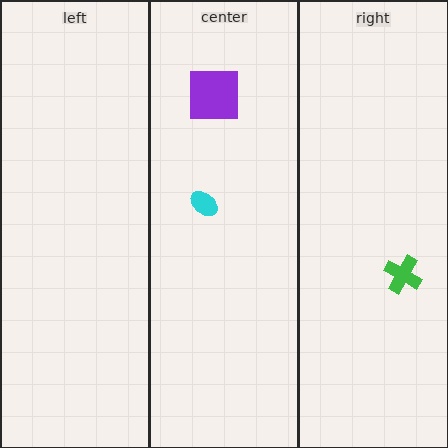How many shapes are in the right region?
1.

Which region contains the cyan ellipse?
The center region.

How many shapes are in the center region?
2.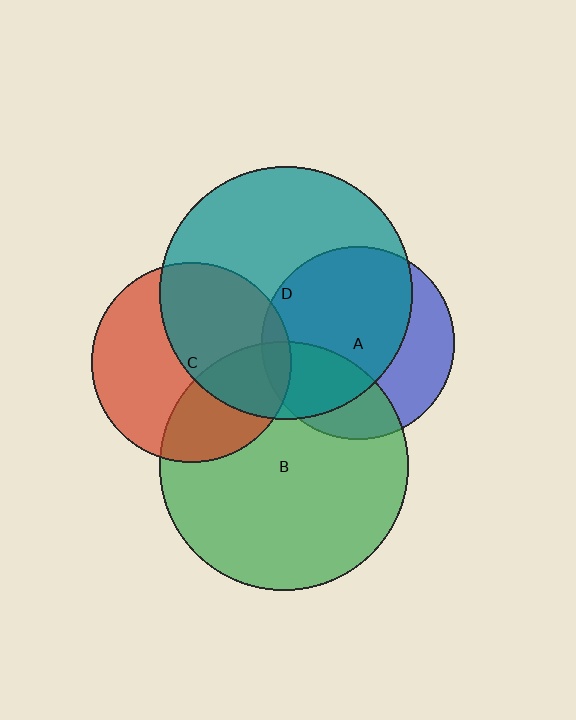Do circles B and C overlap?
Yes.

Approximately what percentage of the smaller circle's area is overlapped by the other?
Approximately 35%.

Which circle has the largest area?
Circle D (teal).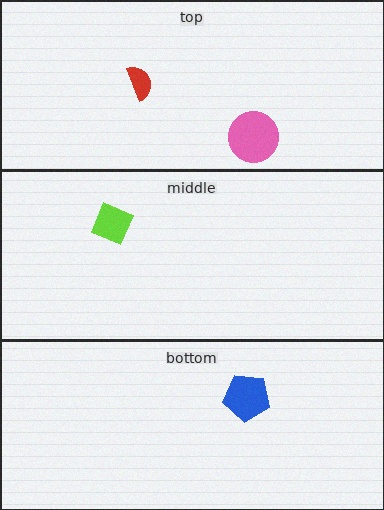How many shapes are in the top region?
2.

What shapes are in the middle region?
The lime diamond.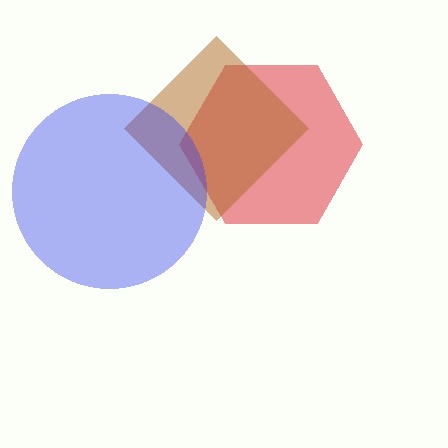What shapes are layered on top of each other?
The layered shapes are: a red hexagon, a brown diamond, a blue circle.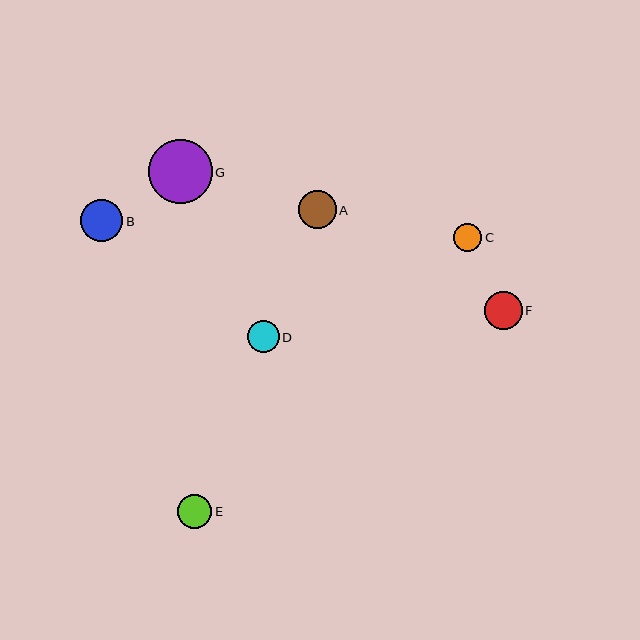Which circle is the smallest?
Circle C is the smallest with a size of approximately 29 pixels.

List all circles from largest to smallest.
From largest to smallest: G, B, F, A, E, D, C.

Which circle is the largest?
Circle G is the largest with a size of approximately 64 pixels.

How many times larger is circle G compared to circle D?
Circle G is approximately 2.0 times the size of circle D.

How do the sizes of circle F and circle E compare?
Circle F and circle E are approximately the same size.